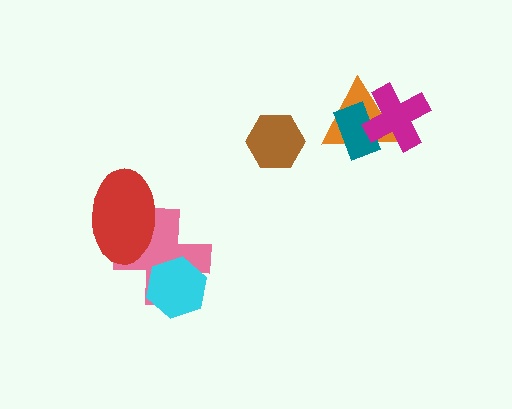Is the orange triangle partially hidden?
Yes, it is partially covered by another shape.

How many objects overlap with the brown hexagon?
0 objects overlap with the brown hexagon.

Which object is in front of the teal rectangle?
The magenta cross is in front of the teal rectangle.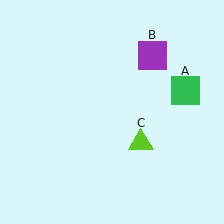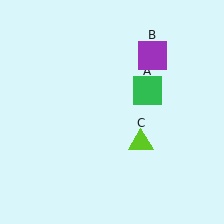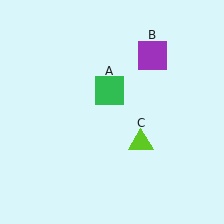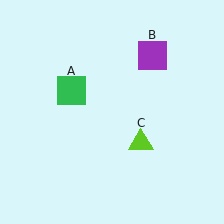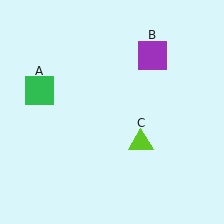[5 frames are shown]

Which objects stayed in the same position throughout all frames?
Purple square (object B) and lime triangle (object C) remained stationary.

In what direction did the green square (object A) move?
The green square (object A) moved left.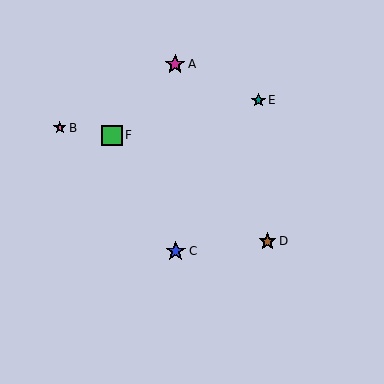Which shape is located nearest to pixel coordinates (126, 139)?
The green square (labeled F) at (112, 135) is nearest to that location.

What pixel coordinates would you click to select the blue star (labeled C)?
Click at (176, 251) to select the blue star C.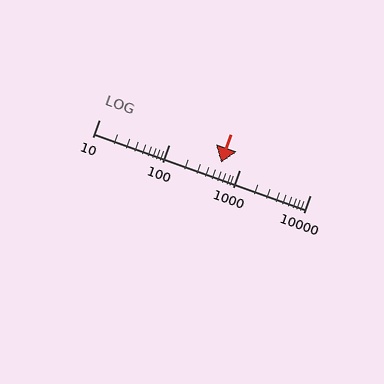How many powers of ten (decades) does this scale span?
The scale spans 3 decades, from 10 to 10000.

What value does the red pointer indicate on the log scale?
The pointer indicates approximately 540.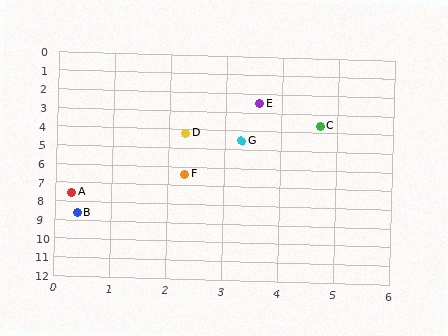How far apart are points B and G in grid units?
Points B and G are about 5.0 grid units apart.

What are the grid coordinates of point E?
Point E is at approximately (3.6, 2.5).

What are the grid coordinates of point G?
Point G is at approximately (3.3, 4.5).